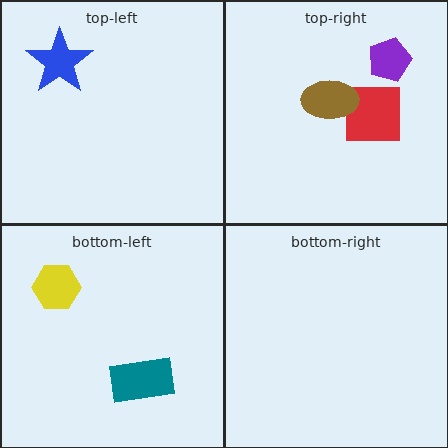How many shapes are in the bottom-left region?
2.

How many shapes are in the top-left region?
1.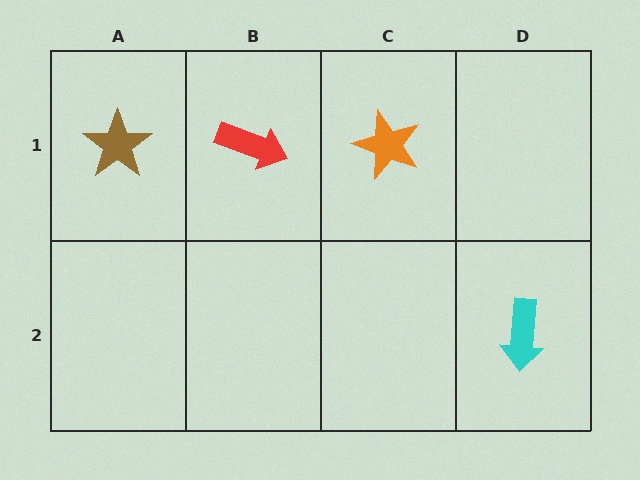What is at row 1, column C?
An orange star.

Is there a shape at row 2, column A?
No, that cell is empty.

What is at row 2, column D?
A cyan arrow.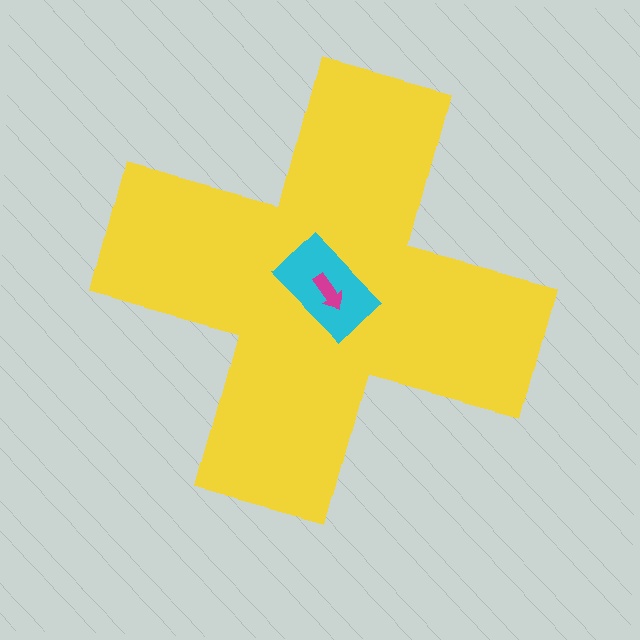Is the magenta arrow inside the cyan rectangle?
Yes.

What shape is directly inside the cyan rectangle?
The magenta arrow.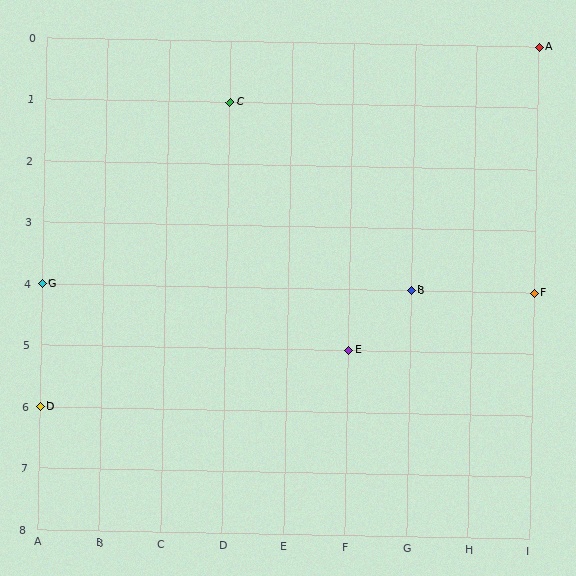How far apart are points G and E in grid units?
Points G and E are 5 columns and 1 row apart (about 5.1 grid units diagonally).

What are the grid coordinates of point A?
Point A is at grid coordinates (I, 0).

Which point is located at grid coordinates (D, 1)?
Point C is at (D, 1).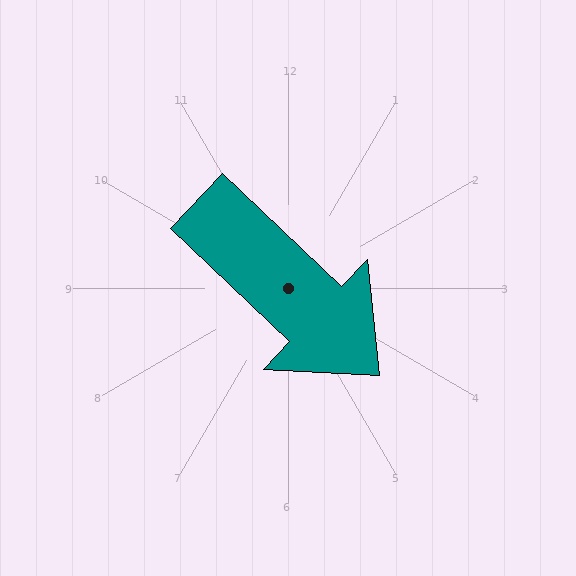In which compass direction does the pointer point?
Southeast.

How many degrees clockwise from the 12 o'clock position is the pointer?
Approximately 134 degrees.